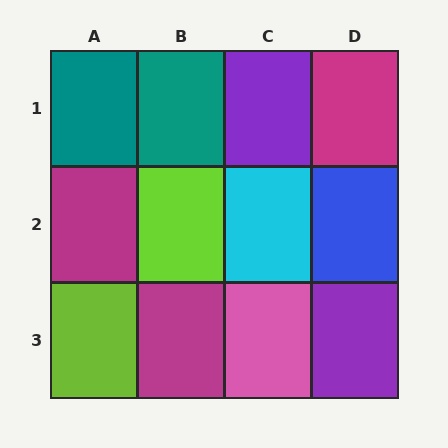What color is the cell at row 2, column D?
Blue.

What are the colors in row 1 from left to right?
Teal, teal, purple, magenta.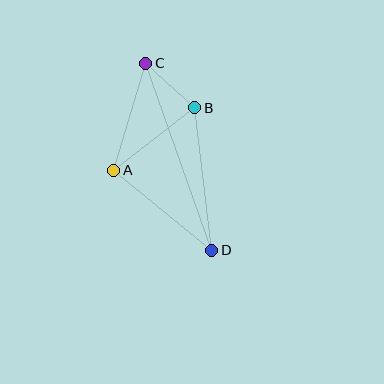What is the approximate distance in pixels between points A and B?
The distance between A and B is approximately 102 pixels.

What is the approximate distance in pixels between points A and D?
The distance between A and D is approximately 126 pixels.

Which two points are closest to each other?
Points B and C are closest to each other.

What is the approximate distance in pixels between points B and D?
The distance between B and D is approximately 143 pixels.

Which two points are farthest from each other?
Points C and D are farthest from each other.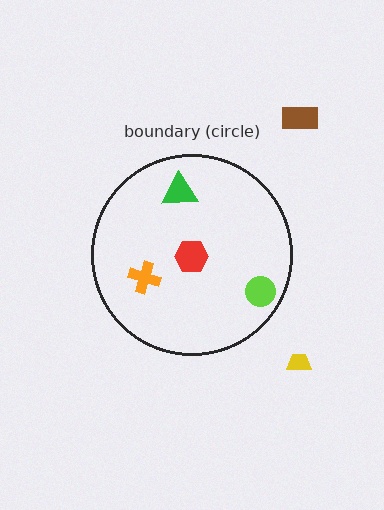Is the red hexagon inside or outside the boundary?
Inside.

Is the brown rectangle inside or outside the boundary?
Outside.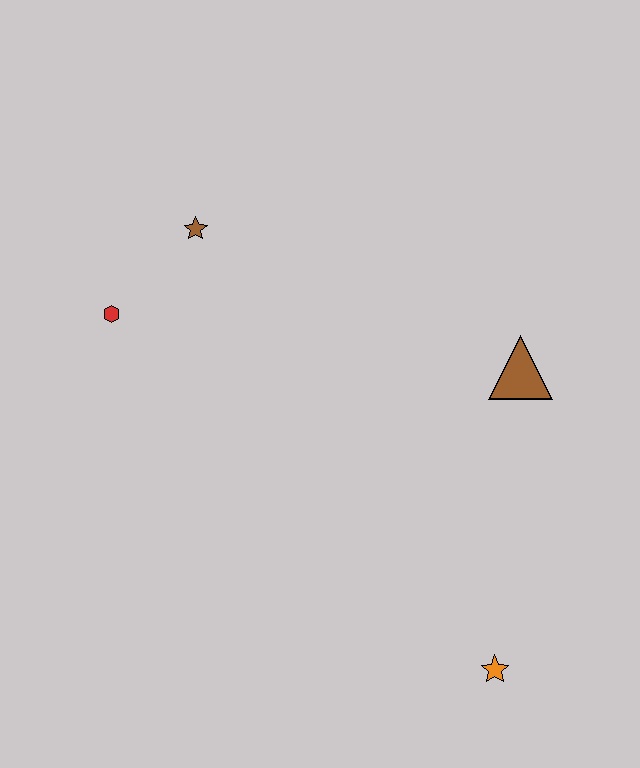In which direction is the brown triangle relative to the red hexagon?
The brown triangle is to the right of the red hexagon.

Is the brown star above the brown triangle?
Yes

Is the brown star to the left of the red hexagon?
No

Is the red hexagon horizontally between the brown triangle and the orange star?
No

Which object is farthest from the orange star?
The brown star is farthest from the orange star.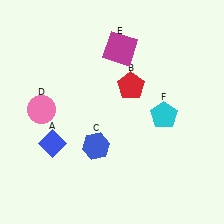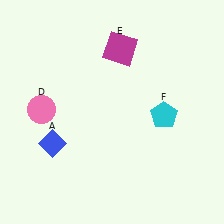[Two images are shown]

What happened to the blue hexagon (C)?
The blue hexagon (C) was removed in Image 2. It was in the bottom-left area of Image 1.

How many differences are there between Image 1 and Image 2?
There are 2 differences between the two images.